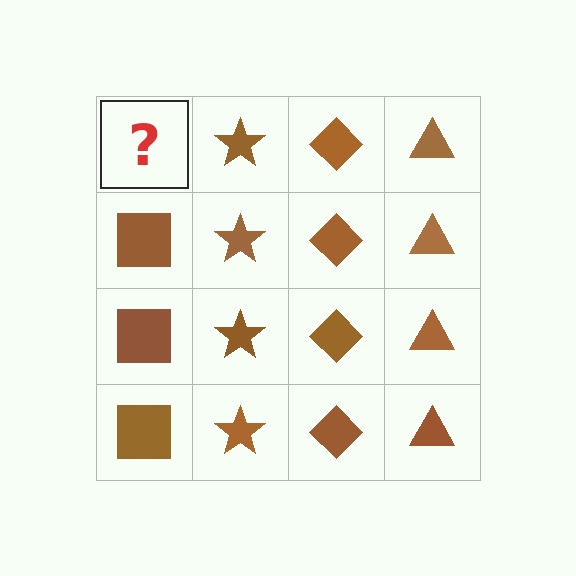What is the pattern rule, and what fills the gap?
The rule is that each column has a consistent shape. The gap should be filled with a brown square.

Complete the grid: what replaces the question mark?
The question mark should be replaced with a brown square.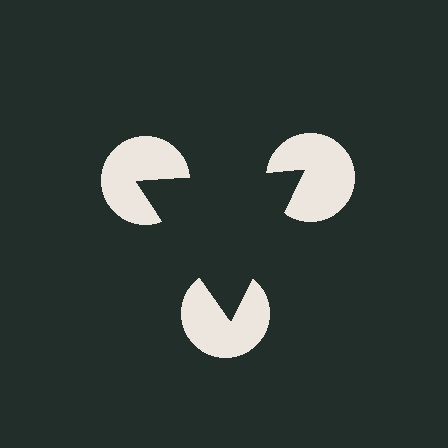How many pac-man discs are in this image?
There are 3 — one at each vertex of the illusory triangle.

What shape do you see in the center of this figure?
An illusory triangle — its edges are inferred from the aligned wedge cuts in the pac-man discs, not physically drawn.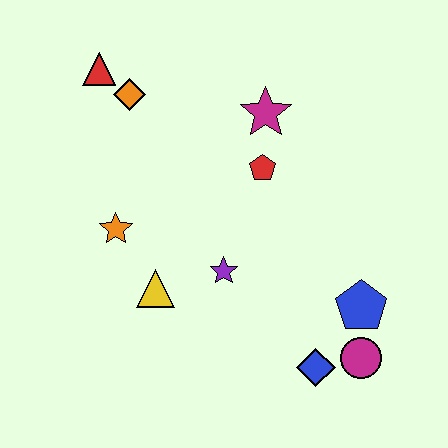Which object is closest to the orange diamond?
The red triangle is closest to the orange diamond.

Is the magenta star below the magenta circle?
No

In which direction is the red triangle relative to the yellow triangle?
The red triangle is above the yellow triangle.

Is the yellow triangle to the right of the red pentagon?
No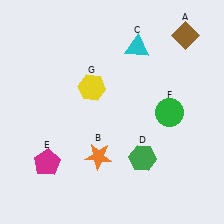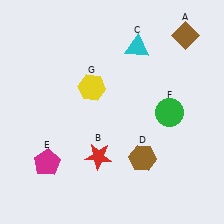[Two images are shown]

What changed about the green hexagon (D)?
In Image 1, D is green. In Image 2, it changed to brown.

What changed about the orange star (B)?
In Image 1, B is orange. In Image 2, it changed to red.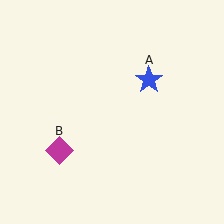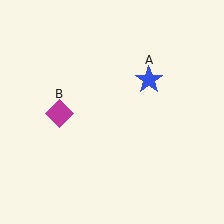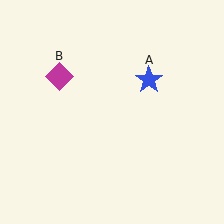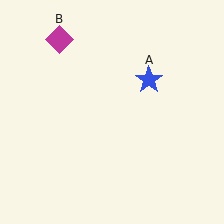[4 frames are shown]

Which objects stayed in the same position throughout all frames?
Blue star (object A) remained stationary.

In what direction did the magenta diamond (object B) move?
The magenta diamond (object B) moved up.